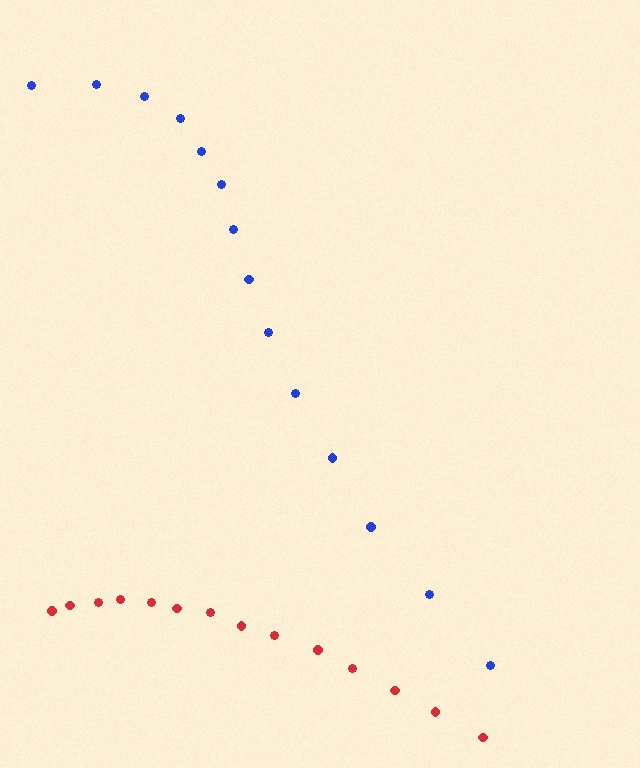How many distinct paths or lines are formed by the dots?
There are 2 distinct paths.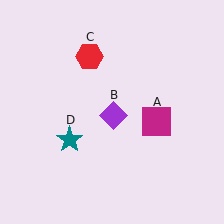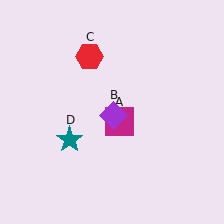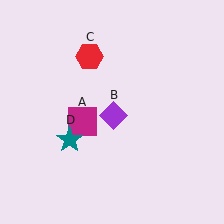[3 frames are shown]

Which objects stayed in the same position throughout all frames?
Purple diamond (object B) and red hexagon (object C) and teal star (object D) remained stationary.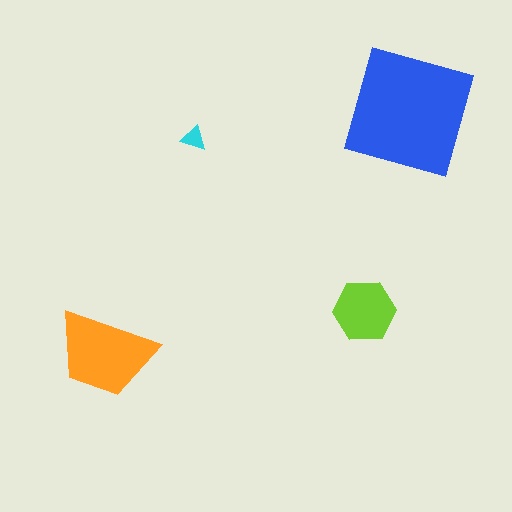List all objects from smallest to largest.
The cyan triangle, the lime hexagon, the orange trapezoid, the blue square.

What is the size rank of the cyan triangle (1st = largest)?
4th.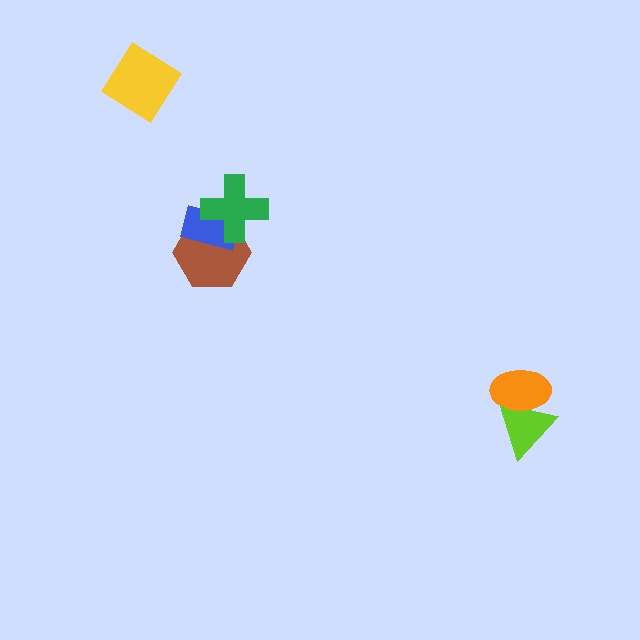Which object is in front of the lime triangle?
The orange ellipse is in front of the lime triangle.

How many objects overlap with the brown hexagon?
2 objects overlap with the brown hexagon.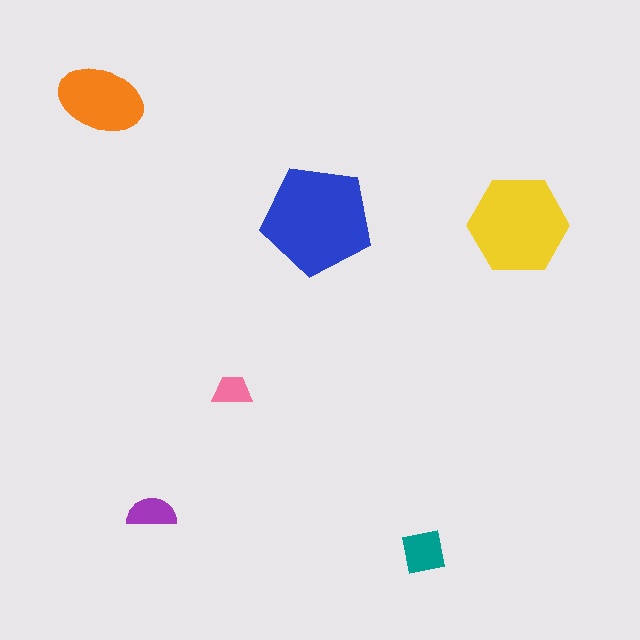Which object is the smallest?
The pink trapezoid.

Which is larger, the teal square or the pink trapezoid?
The teal square.